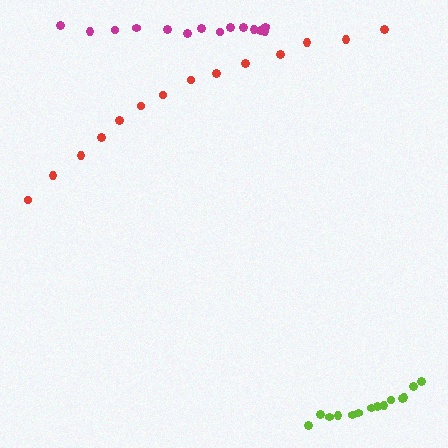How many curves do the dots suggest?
There are 3 distinct paths.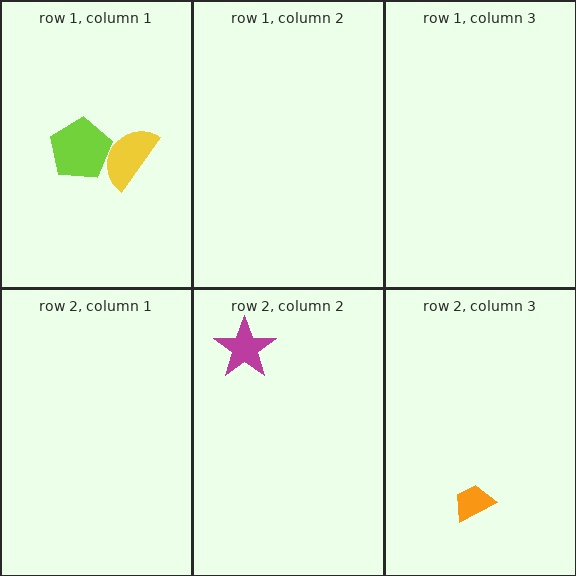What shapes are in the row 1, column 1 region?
The lime pentagon, the yellow semicircle.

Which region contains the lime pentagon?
The row 1, column 1 region.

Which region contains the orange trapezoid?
The row 2, column 3 region.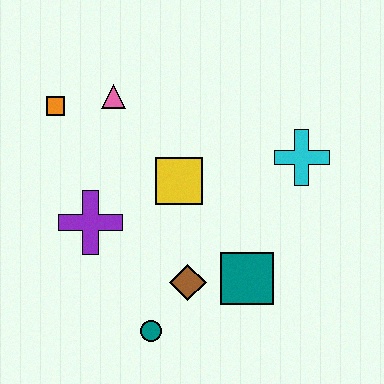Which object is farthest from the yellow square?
The teal circle is farthest from the yellow square.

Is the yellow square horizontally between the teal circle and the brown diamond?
Yes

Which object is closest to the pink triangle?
The orange square is closest to the pink triangle.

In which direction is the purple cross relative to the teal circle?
The purple cross is above the teal circle.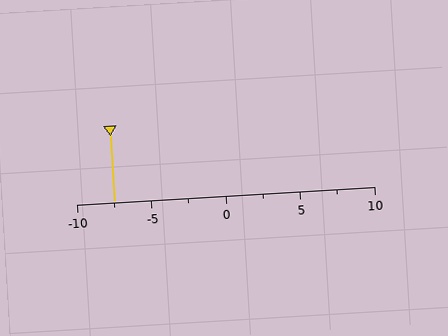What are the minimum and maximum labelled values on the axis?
The axis runs from -10 to 10.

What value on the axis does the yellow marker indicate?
The marker indicates approximately -7.5.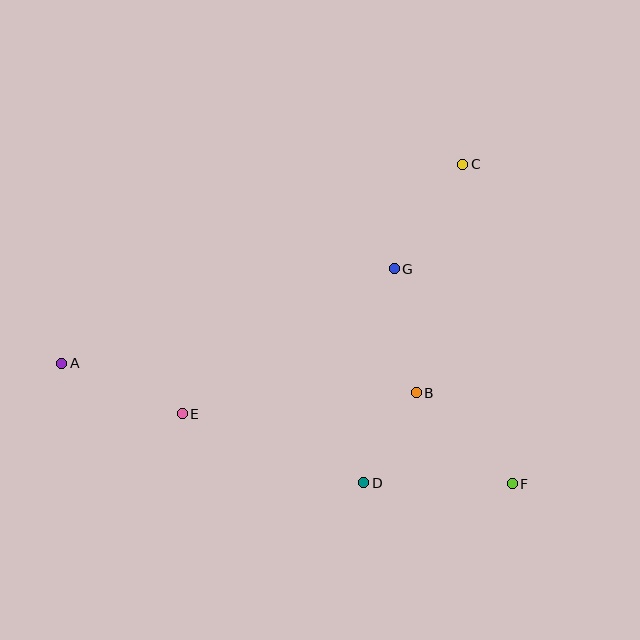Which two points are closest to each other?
Points B and D are closest to each other.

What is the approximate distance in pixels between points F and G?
The distance between F and G is approximately 245 pixels.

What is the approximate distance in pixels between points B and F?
The distance between B and F is approximately 132 pixels.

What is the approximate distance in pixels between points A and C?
The distance between A and C is approximately 447 pixels.